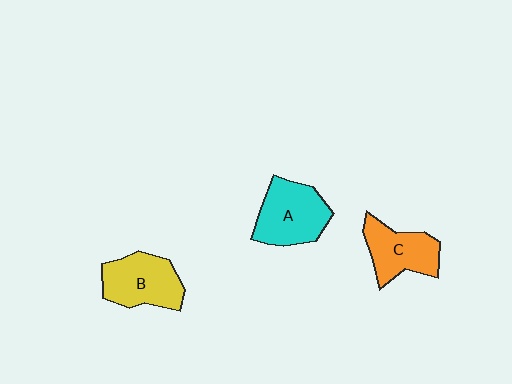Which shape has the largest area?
Shape A (cyan).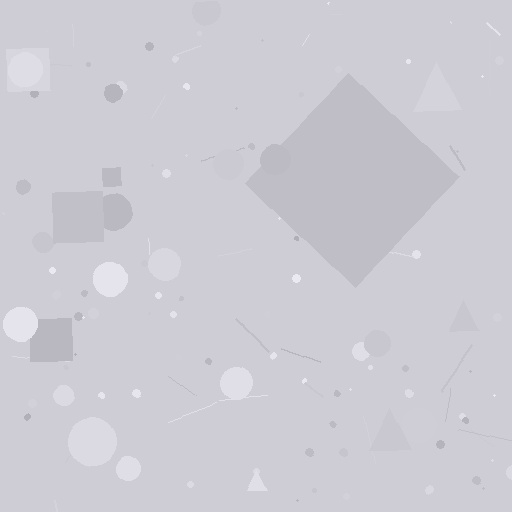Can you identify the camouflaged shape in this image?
The camouflaged shape is a diamond.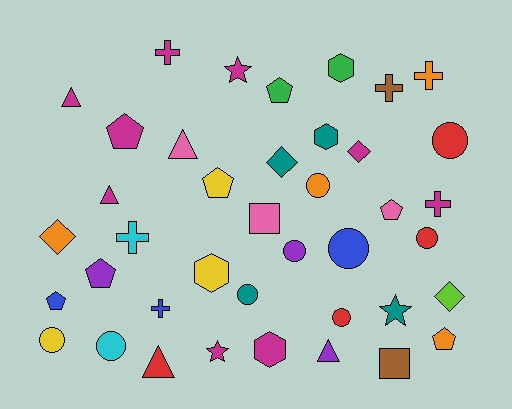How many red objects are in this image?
There are 4 red objects.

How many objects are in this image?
There are 40 objects.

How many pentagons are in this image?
There are 7 pentagons.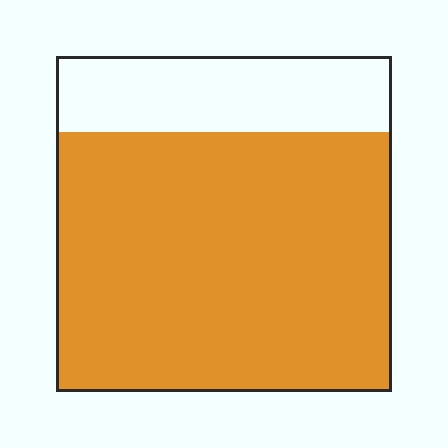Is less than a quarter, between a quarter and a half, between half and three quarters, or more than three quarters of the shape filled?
More than three quarters.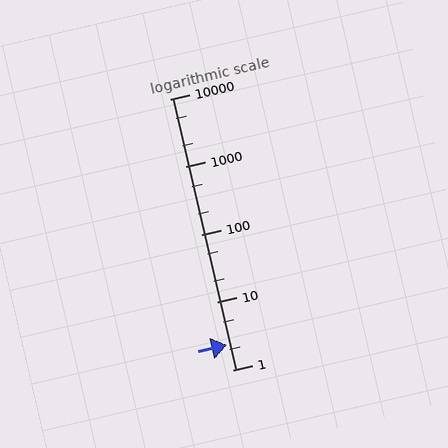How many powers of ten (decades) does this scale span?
The scale spans 4 decades, from 1 to 10000.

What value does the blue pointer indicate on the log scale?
The pointer indicates approximately 2.3.